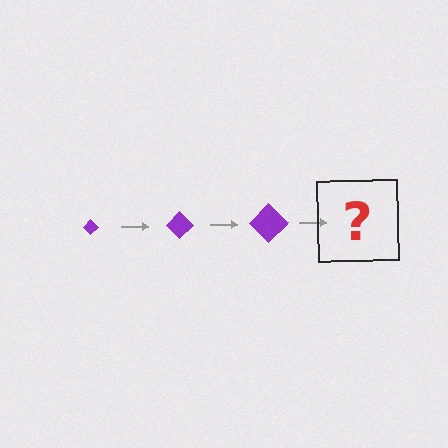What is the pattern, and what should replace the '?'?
The pattern is that the diamond gets progressively larger each step. The '?' should be a purple diamond, larger than the previous one.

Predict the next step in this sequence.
The next step is a purple diamond, larger than the previous one.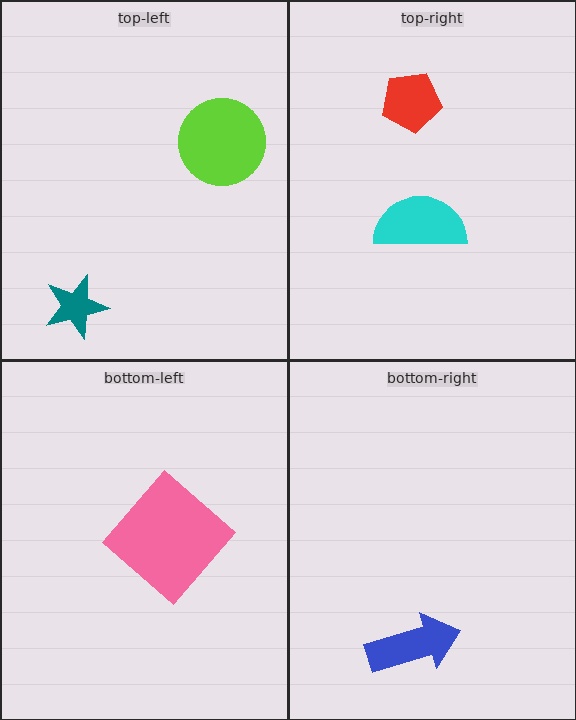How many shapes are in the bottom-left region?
1.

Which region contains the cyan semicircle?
The top-right region.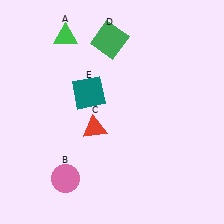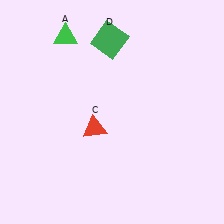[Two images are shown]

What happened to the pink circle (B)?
The pink circle (B) was removed in Image 2. It was in the bottom-left area of Image 1.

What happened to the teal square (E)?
The teal square (E) was removed in Image 2. It was in the top-left area of Image 1.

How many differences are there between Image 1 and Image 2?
There are 2 differences between the two images.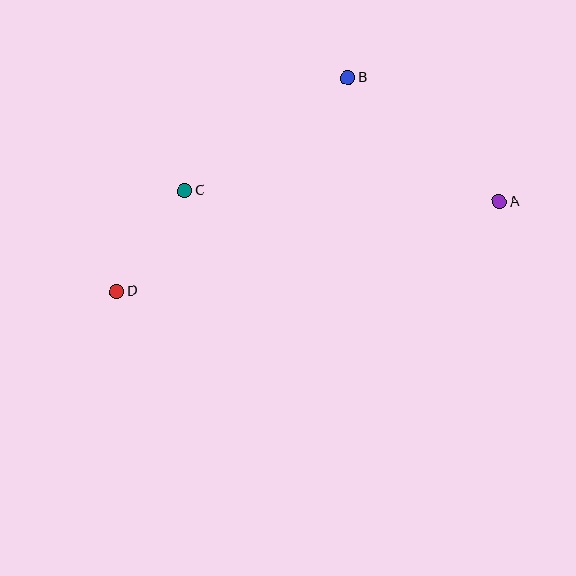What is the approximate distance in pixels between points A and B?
The distance between A and B is approximately 196 pixels.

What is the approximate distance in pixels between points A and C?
The distance between A and C is approximately 315 pixels.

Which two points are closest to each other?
Points C and D are closest to each other.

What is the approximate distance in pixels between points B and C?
The distance between B and C is approximately 199 pixels.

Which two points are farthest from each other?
Points A and D are farthest from each other.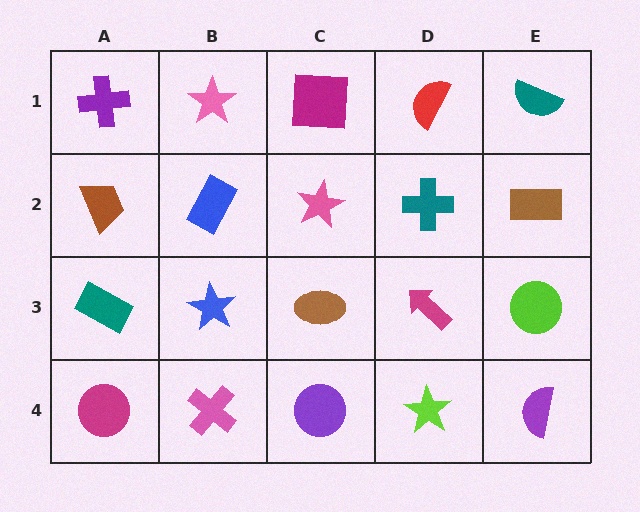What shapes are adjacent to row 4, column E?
A lime circle (row 3, column E), a lime star (row 4, column D).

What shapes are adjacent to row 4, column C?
A brown ellipse (row 3, column C), a pink cross (row 4, column B), a lime star (row 4, column D).